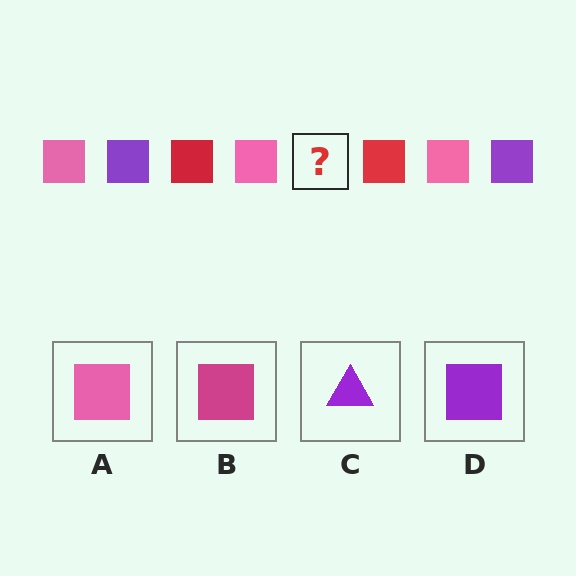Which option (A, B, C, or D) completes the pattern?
D.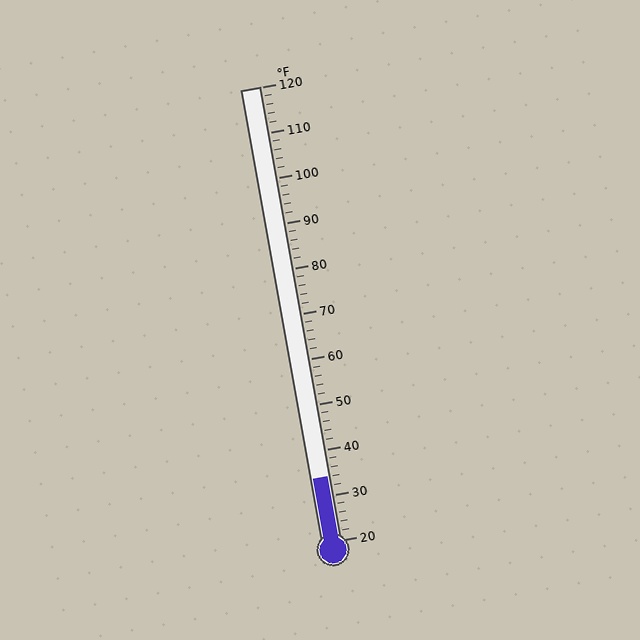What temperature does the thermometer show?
The thermometer shows approximately 34°F.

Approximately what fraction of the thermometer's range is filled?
The thermometer is filled to approximately 15% of its range.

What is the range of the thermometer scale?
The thermometer scale ranges from 20°F to 120°F.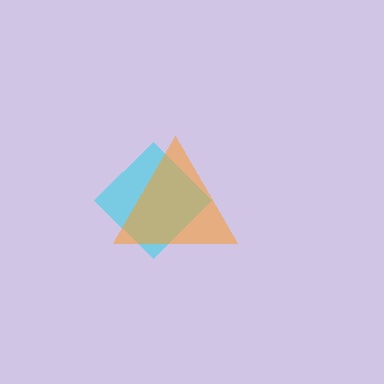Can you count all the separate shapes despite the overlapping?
Yes, there are 2 separate shapes.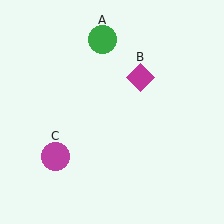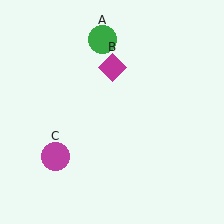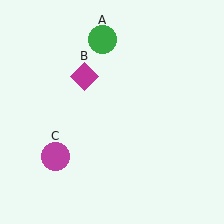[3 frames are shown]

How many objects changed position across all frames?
1 object changed position: magenta diamond (object B).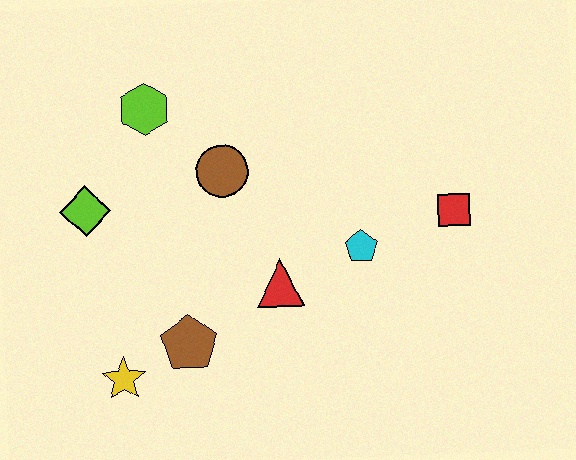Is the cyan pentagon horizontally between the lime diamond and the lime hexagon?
No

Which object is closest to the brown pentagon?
The yellow star is closest to the brown pentagon.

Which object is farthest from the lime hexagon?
The red square is farthest from the lime hexagon.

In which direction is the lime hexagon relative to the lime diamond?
The lime hexagon is above the lime diamond.